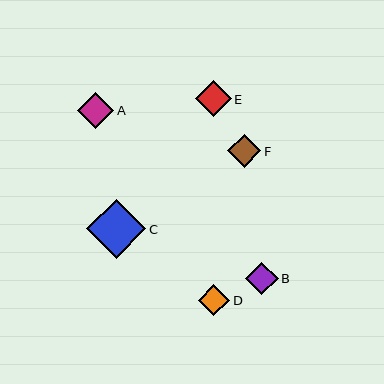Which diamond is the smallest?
Diamond D is the smallest with a size of approximately 31 pixels.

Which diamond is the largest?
Diamond C is the largest with a size of approximately 59 pixels.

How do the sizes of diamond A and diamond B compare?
Diamond A and diamond B are approximately the same size.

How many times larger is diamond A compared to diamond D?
Diamond A is approximately 1.1 times the size of diamond D.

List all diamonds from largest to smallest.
From largest to smallest: C, E, A, F, B, D.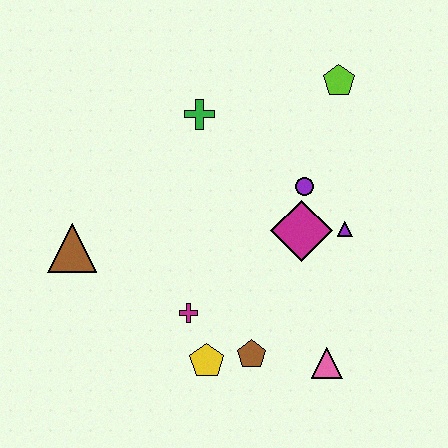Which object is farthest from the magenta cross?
The lime pentagon is farthest from the magenta cross.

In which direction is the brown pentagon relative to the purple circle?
The brown pentagon is below the purple circle.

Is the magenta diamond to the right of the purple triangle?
No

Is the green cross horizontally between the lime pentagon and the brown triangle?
Yes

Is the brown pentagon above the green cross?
No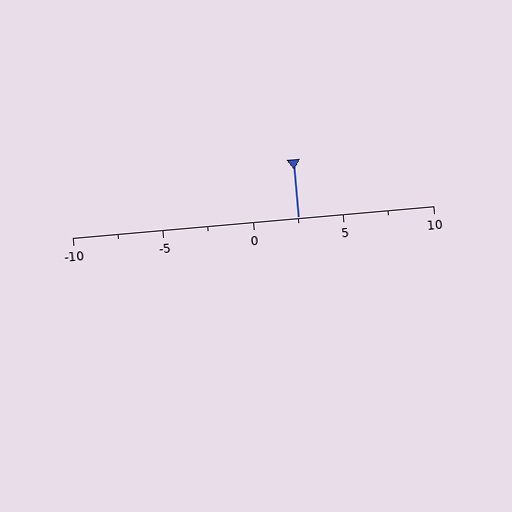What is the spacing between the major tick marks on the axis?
The major ticks are spaced 5 apart.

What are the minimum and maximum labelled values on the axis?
The axis runs from -10 to 10.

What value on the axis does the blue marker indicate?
The marker indicates approximately 2.5.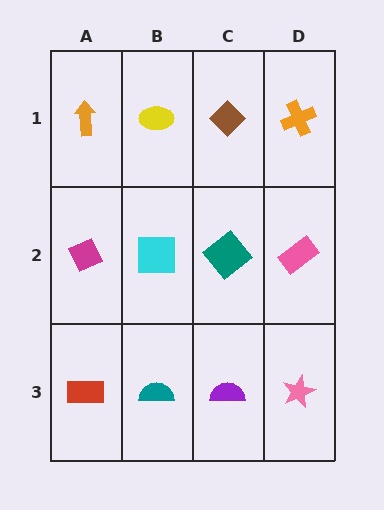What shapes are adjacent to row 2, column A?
An orange arrow (row 1, column A), a red rectangle (row 3, column A), a cyan square (row 2, column B).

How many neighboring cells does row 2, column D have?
3.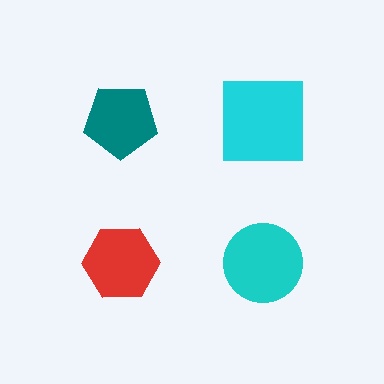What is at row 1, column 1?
A teal pentagon.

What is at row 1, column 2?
A cyan square.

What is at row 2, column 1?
A red hexagon.